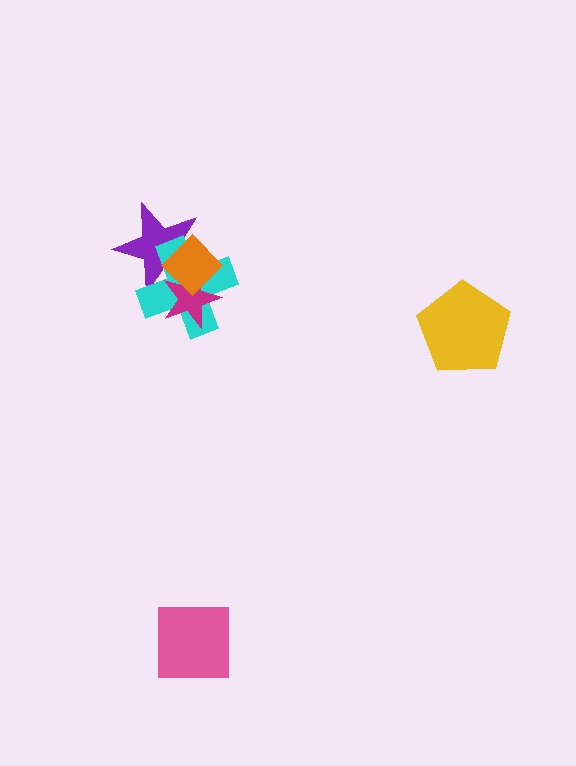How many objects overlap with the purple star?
3 objects overlap with the purple star.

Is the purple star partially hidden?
Yes, it is partially covered by another shape.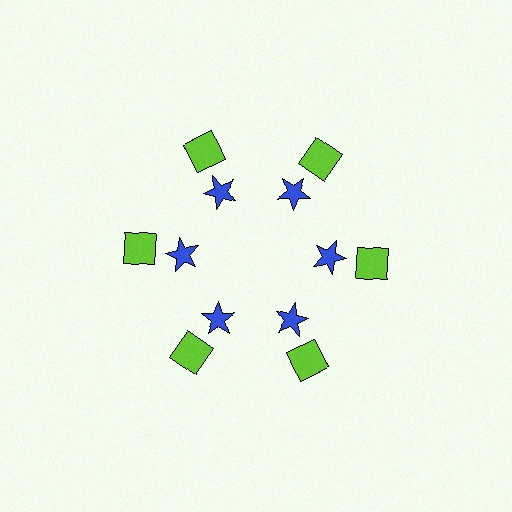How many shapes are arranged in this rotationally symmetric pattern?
There are 12 shapes, arranged in 6 groups of 2.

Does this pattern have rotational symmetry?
Yes, this pattern has 6-fold rotational symmetry. It looks the same after rotating 60 degrees around the center.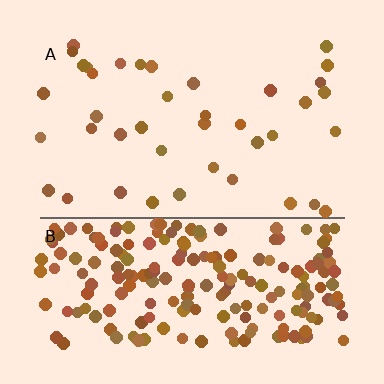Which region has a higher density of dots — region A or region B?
B (the bottom).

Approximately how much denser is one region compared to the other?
Approximately 5.5× — region B over region A.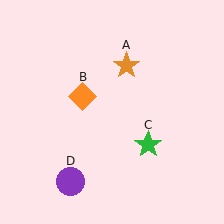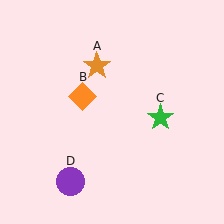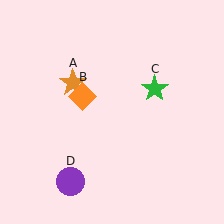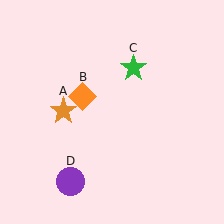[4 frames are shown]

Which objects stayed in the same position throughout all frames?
Orange diamond (object B) and purple circle (object D) remained stationary.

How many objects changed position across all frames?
2 objects changed position: orange star (object A), green star (object C).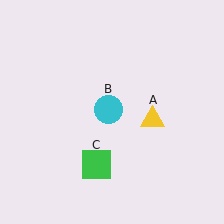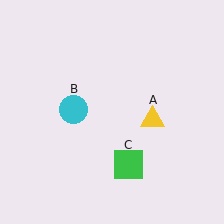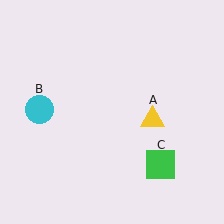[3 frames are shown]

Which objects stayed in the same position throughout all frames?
Yellow triangle (object A) remained stationary.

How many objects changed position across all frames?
2 objects changed position: cyan circle (object B), green square (object C).